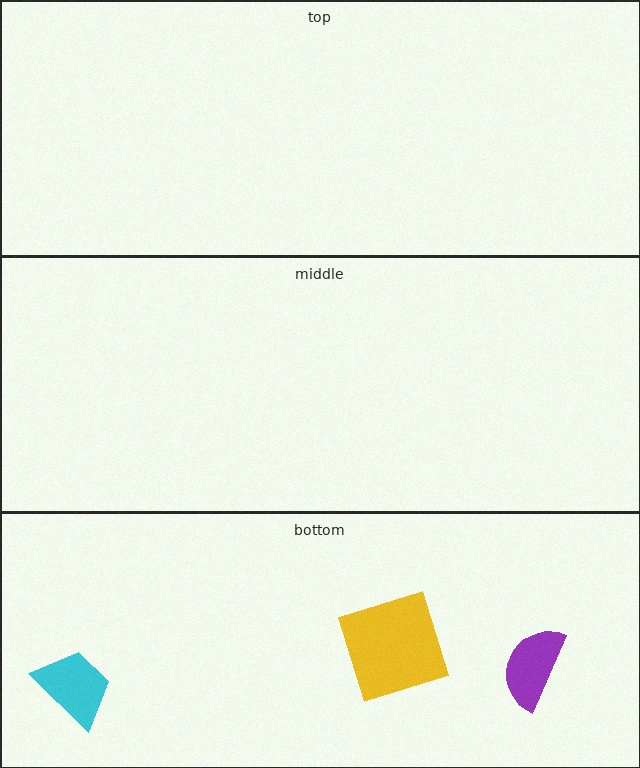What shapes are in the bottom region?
The purple semicircle, the yellow square, the cyan trapezoid.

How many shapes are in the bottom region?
3.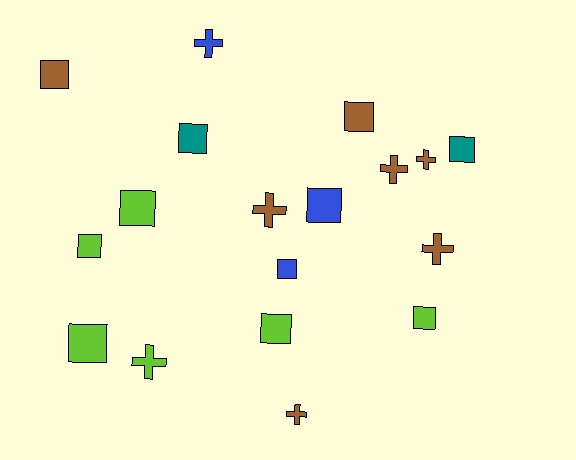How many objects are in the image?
There are 18 objects.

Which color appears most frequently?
Brown, with 7 objects.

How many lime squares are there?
There are 5 lime squares.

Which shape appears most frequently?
Square, with 11 objects.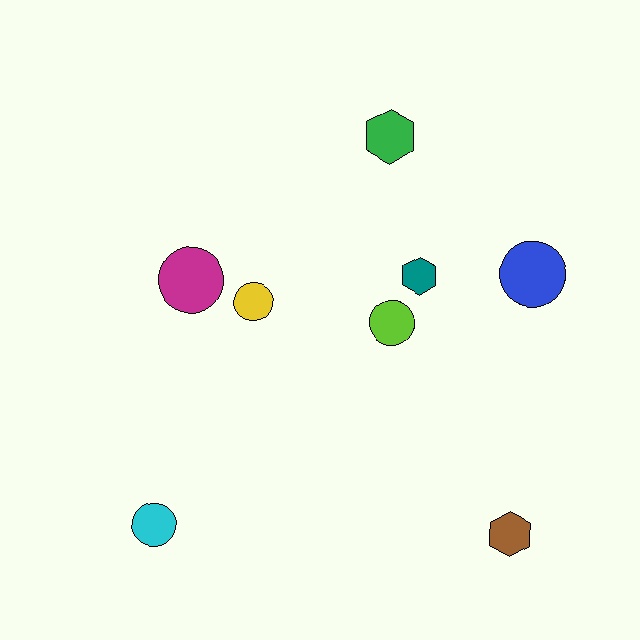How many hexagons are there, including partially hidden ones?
There are 3 hexagons.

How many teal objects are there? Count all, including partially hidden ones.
There is 1 teal object.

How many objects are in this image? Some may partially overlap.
There are 8 objects.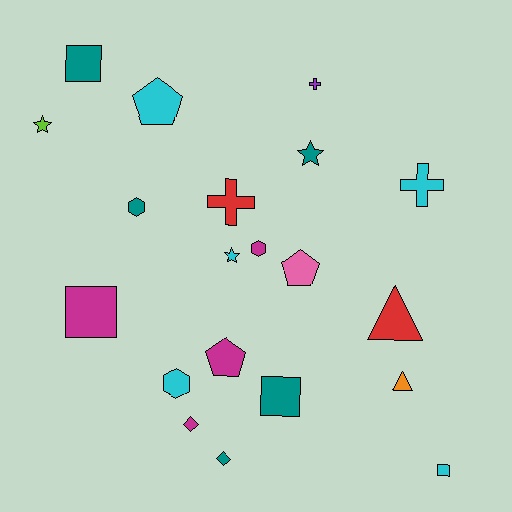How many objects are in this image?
There are 20 objects.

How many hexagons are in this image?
There are 3 hexagons.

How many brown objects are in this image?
There are no brown objects.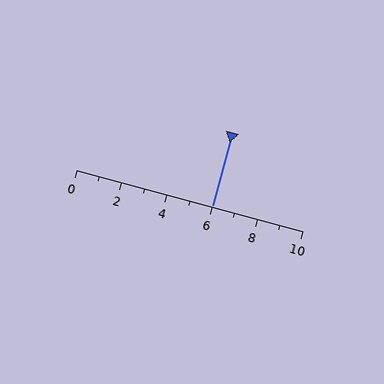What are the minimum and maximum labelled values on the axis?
The axis runs from 0 to 10.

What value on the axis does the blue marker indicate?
The marker indicates approximately 6.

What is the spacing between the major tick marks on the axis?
The major ticks are spaced 2 apart.